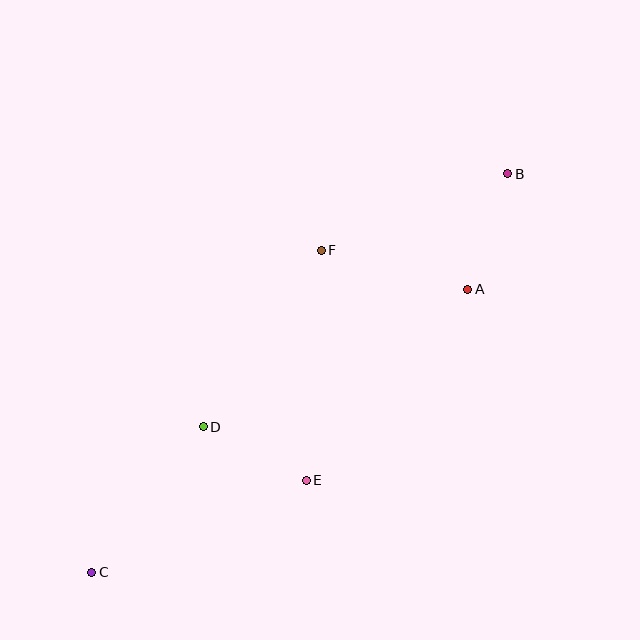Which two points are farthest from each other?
Points B and C are farthest from each other.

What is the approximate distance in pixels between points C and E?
The distance between C and E is approximately 233 pixels.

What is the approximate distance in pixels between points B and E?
The distance between B and E is approximately 367 pixels.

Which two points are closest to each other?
Points D and E are closest to each other.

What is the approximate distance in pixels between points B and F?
The distance between B and F is approximately 202 pixels.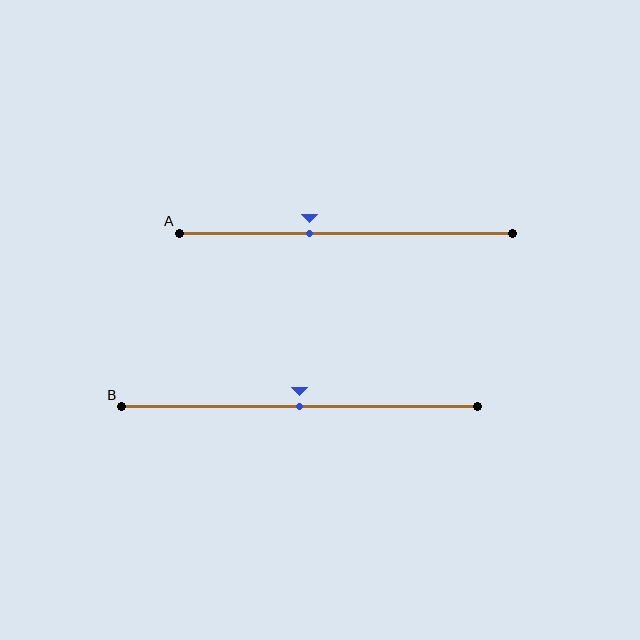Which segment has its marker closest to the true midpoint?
Segment B has its marker closest to the true midpoint.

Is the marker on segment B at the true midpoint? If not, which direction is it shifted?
Yes, the marker on segment B is at the true midpoint.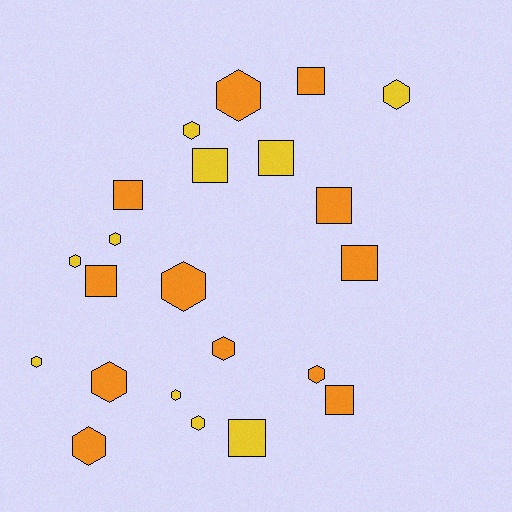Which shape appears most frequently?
Hexagon, with 13 objects.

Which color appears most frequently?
Orange, with 12 objects.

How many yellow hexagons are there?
There are 7 yellow hexagons.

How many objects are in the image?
There are 22 objects.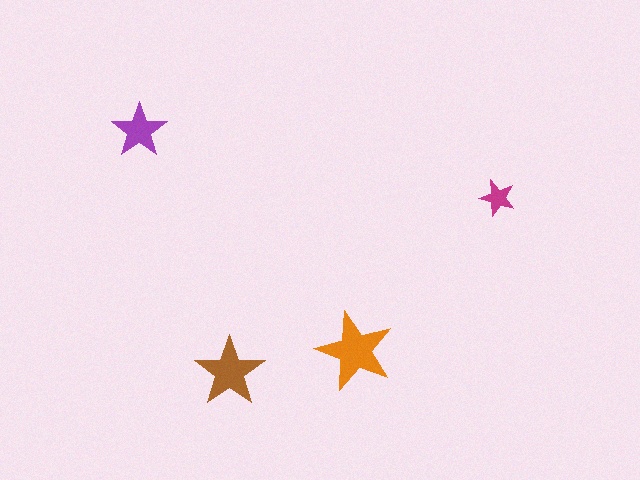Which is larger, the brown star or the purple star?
The brown one.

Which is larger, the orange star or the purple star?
The orange one.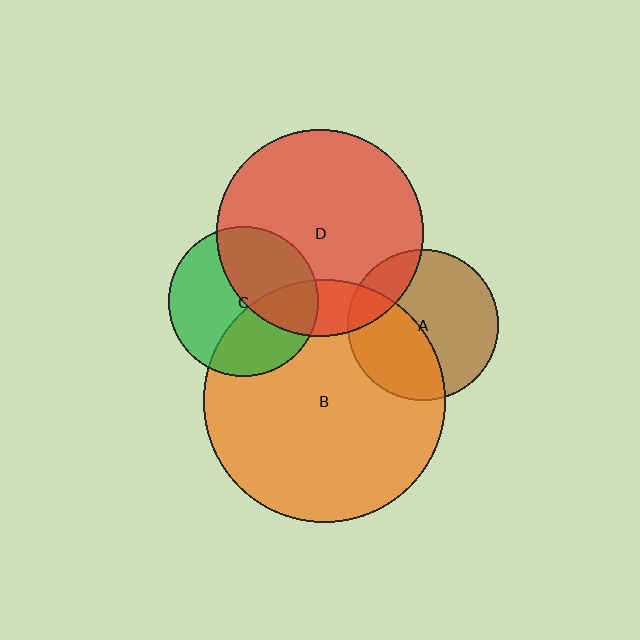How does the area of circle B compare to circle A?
Approximately 2.6 times.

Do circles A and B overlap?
Yes.